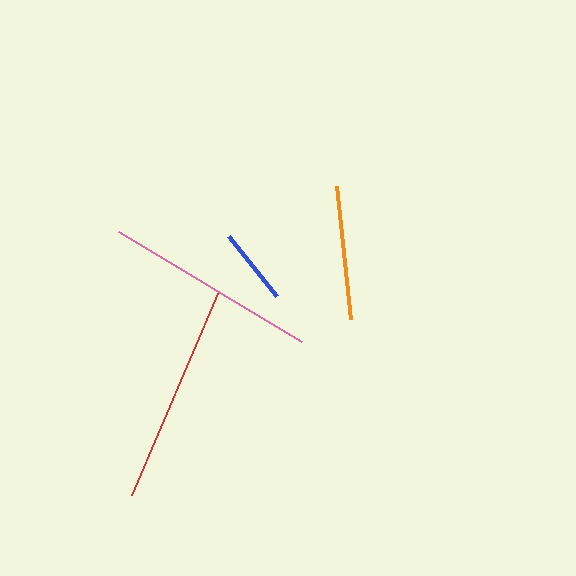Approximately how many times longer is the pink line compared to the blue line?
The pink line is approximately 2.8 times the length of the blue line.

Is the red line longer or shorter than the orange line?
The red line is longer than the orange line.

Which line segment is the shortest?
The blue line is the shortest at approximately 77 pixels.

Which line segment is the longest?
The red line is the longest at approximately 222 pixels.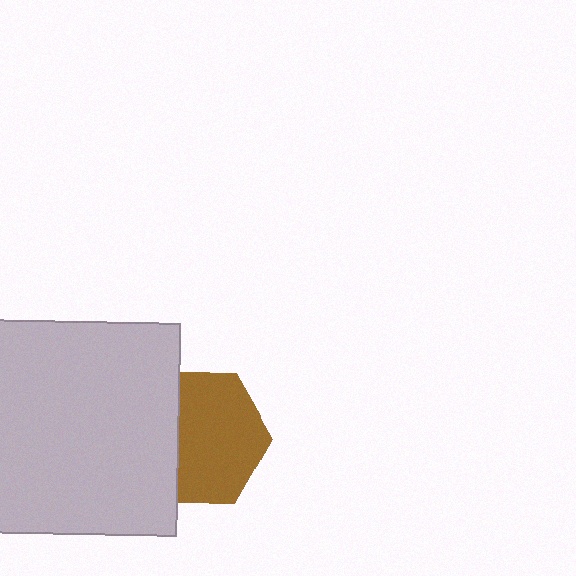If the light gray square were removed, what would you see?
You would see the complete brown hexagon.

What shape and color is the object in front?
The object in front is a light gray square.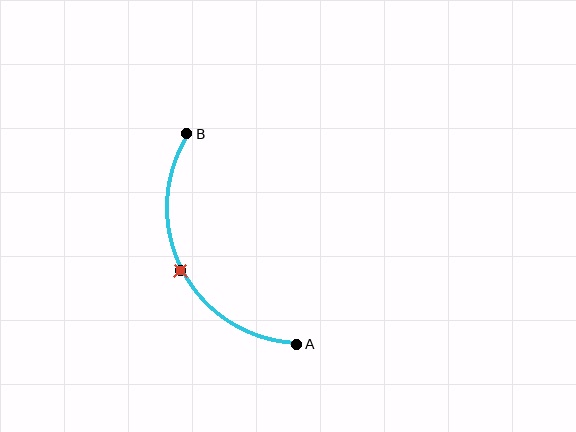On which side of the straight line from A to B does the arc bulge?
The arc bulges to the left of the straight line connecting A and B.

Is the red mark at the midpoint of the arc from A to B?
Yes. The red mark lies on the arc at equal arc-length from both A and B — it is the arc midpoint.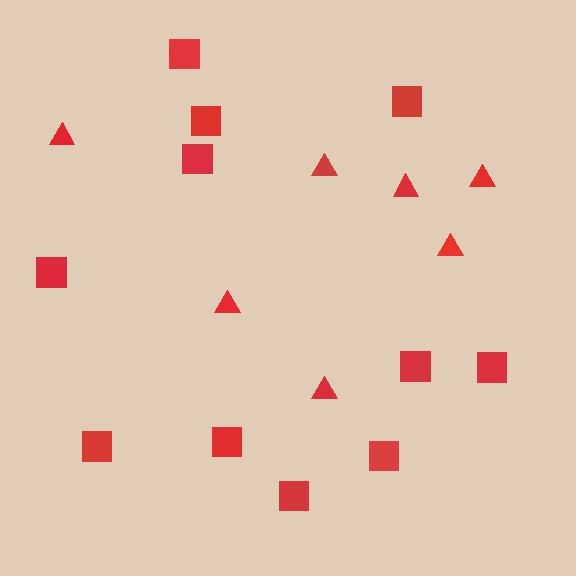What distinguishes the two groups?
There are 2 groups: one group of triangles (7) and one group of squares (11).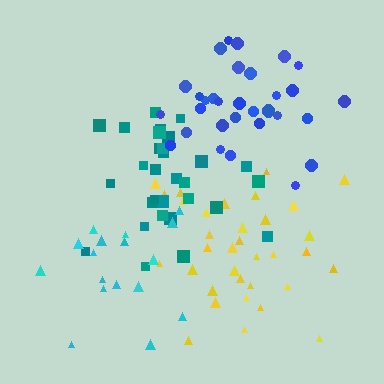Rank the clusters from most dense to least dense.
yellow, teal, blue, cyan.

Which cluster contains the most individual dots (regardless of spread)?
Yellow (34).